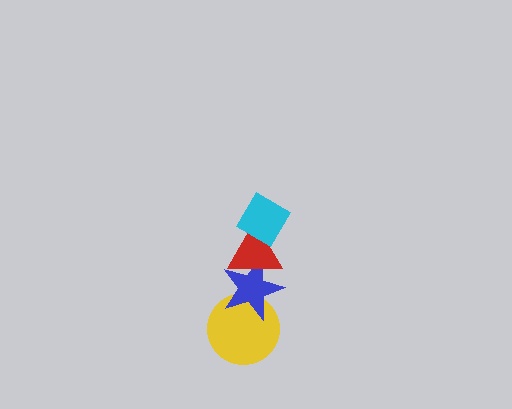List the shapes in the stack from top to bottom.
From top to bottom: the cyan diamond, the red triangle, the blue star, the yellow circle.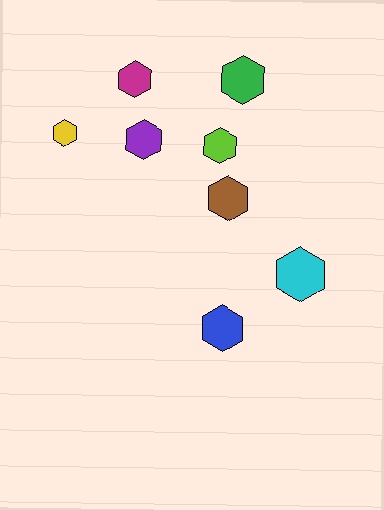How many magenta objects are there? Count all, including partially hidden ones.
There is 1 magenta object.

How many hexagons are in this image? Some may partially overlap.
There are 8 hexagons.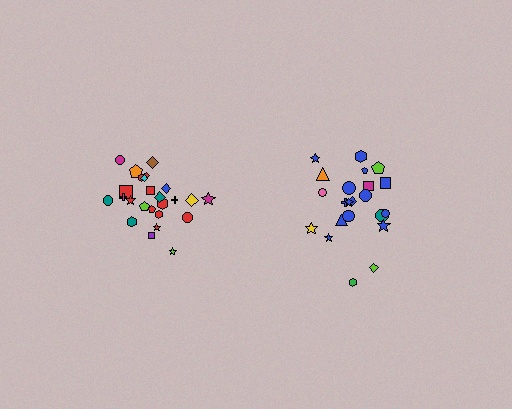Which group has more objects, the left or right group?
The left group.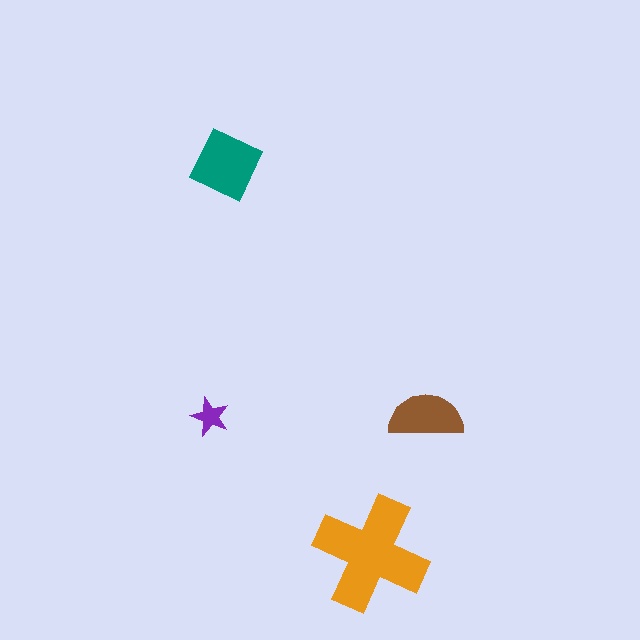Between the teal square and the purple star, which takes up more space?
The teal square.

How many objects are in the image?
There are 4 objects in the image.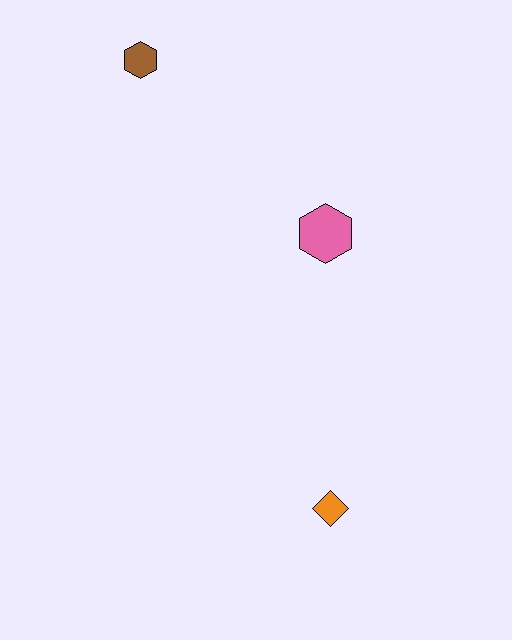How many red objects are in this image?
There are no red objects.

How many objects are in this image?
There are 3 objects.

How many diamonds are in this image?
There is 1 diamond.